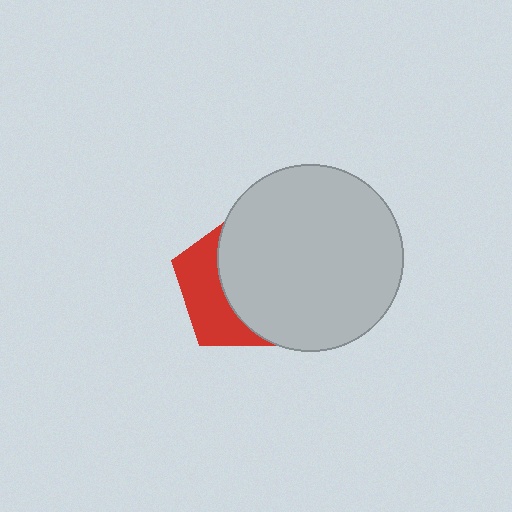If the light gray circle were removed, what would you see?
You would see the complete red pentagon.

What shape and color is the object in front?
The object in front is a light gray circle.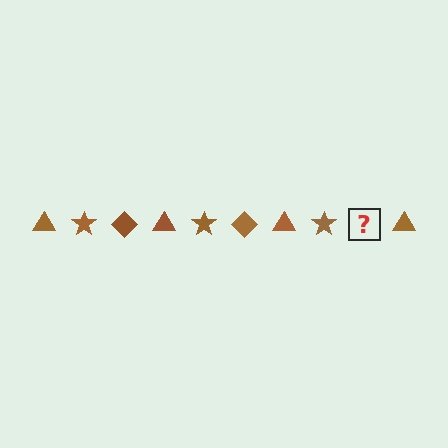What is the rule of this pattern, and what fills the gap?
The rule is that the pattern cycles through triangle, star, diamond shapes in brown. The gap should be filled with a brown diamond.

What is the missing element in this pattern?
The missing element is a brown diamond.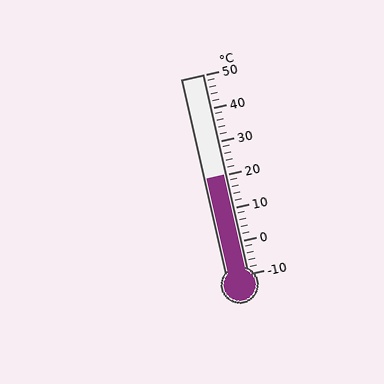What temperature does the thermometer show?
The thermometer shows approximately 20°C.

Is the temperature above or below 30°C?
The temperature is below 30°C.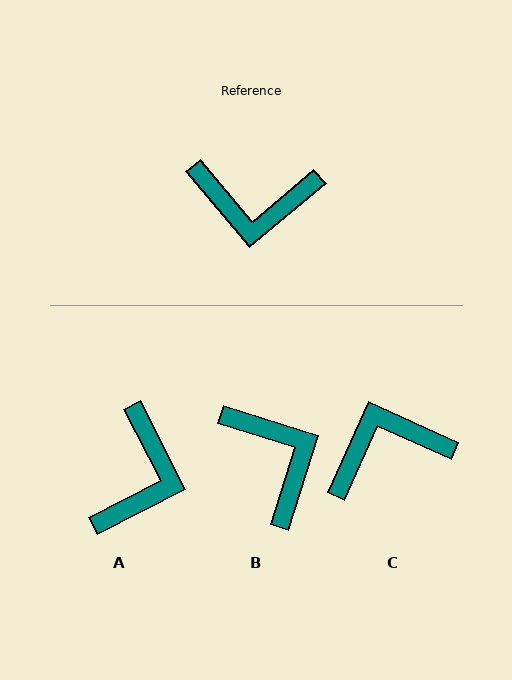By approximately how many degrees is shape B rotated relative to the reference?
Approximately 122 degrees counter-clockwise.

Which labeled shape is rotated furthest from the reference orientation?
C, about 154 degrees away.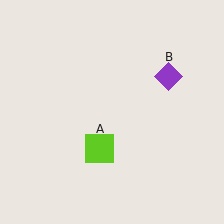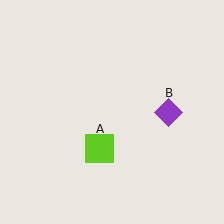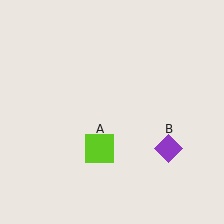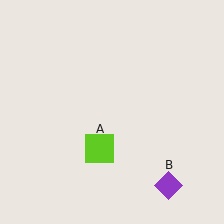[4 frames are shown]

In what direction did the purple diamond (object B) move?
The purple diamond (object B) moved down.